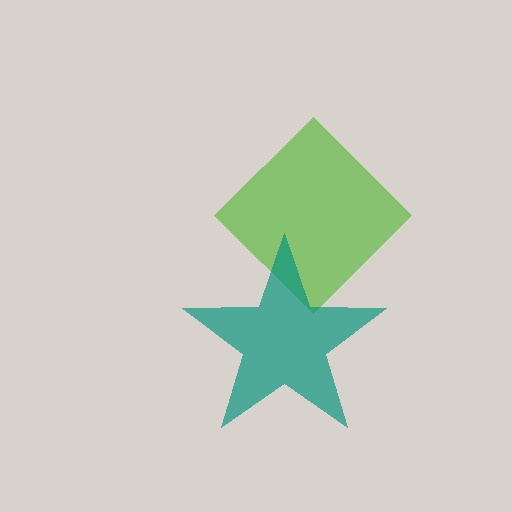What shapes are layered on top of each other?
The layered shapes are: a lime diamond, a teal star.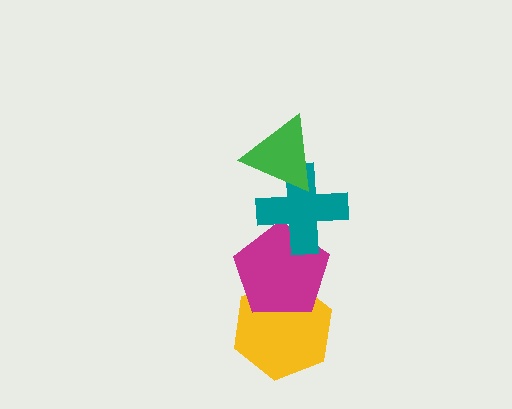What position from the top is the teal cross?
The teal cross is 2nd from the top.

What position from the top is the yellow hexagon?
The yellow hexagon is 4th from the top.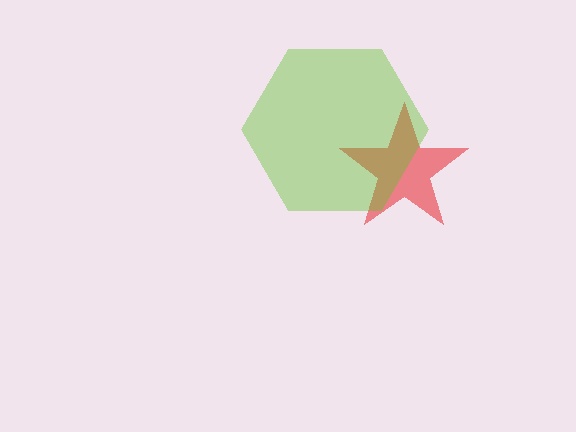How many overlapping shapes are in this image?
There are 2 overlapping shapes in the image.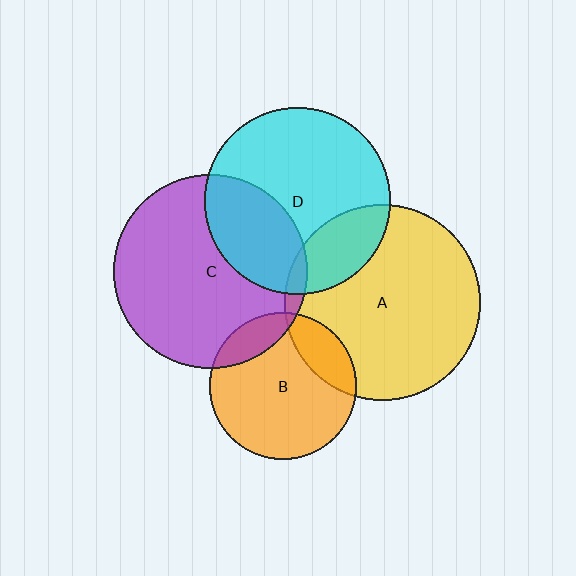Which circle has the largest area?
Circle A (yellow).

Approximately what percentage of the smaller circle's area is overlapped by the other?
Approximately 20%.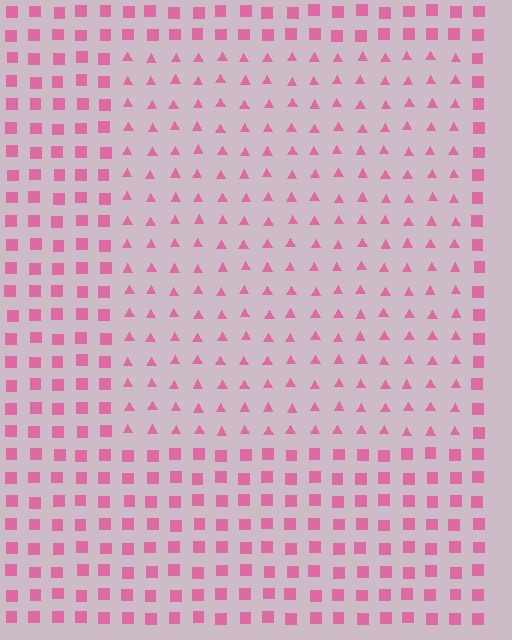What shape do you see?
I see a rectangle.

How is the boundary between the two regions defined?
The boundary is defined by a change in element shape: triangles inside vs. squares outside. All elements share the same color and spacing.